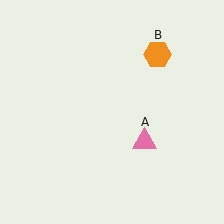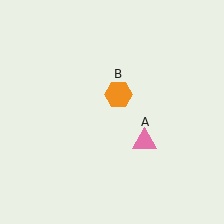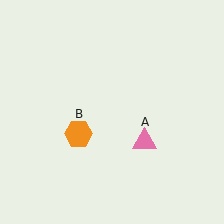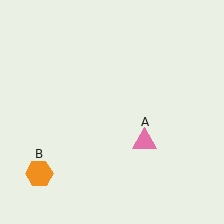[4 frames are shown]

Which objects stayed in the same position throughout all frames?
Pink triangle (object A) remained stationary.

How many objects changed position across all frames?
1 object changed position: orange hexagon (object B).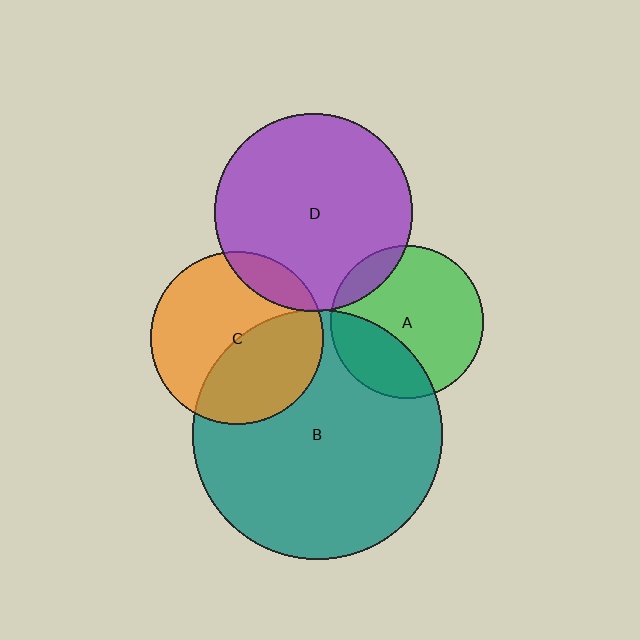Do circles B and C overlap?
Yes.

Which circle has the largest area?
Circle B (teal).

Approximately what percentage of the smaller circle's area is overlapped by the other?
Approximately 40%.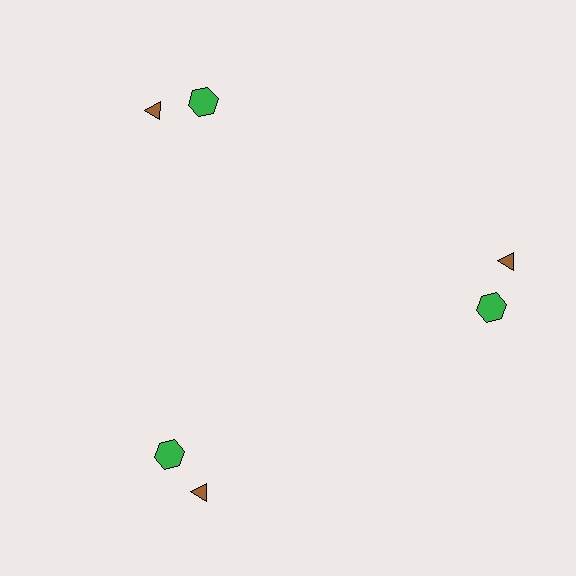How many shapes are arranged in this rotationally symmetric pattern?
There are 6 shapes, arranged in 3 groups of 2.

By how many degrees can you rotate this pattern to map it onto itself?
The pattern maps onto itself every 120 degrees of rotation.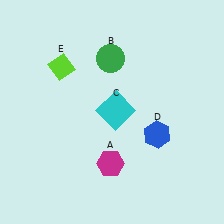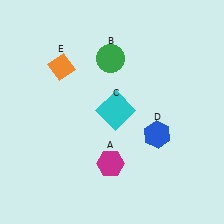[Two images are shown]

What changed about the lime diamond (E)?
In Image 1, E is lime. In Image 2, it changed to orange.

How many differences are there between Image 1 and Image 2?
There is 1 difference between the two images.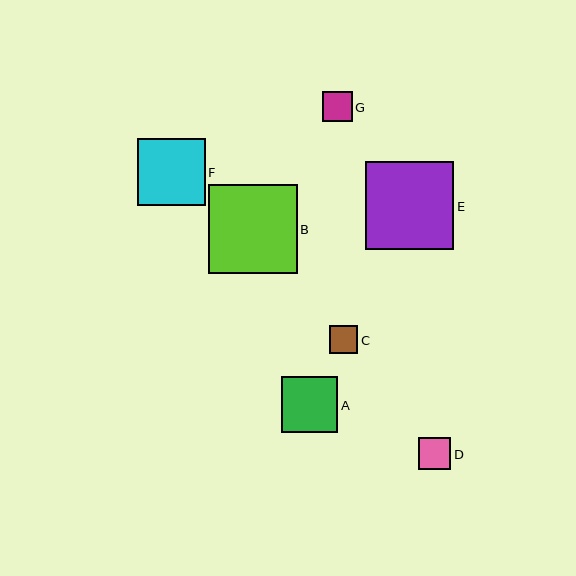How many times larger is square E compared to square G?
Square E is approximately 3.0 times the size of square G.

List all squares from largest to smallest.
From largest to smallest: B, E, F, A, D, G, C.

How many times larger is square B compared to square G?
Square B is approximately 3.0 times the size of square G.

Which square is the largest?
Square B is the largest with a size of approximately 89 pixels.